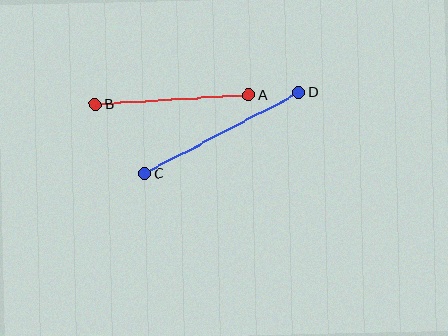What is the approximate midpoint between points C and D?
The midpoint is at approximately (222, 133) pixels.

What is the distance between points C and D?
The distance is approximately 174 pixels.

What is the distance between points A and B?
The distance is approximately 154 pixels.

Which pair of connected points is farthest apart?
Points C and D are farthest apart.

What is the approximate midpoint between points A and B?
The midpoint is at approximately (172, 100) pixels.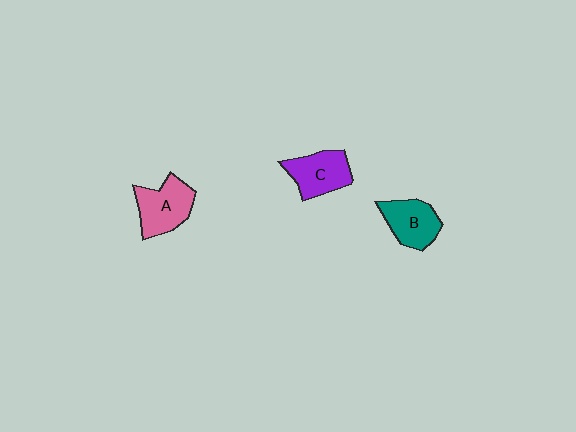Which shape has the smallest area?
Shape B (teal).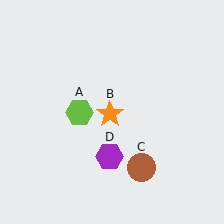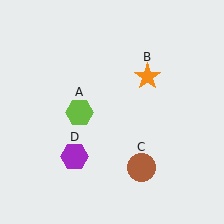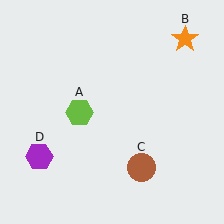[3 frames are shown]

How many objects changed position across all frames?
2 objects changed position: orange star (object B), purple hexagon (object D).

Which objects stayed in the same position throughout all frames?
Lime hexagon (object A) and brown circle (object C) remained stationary.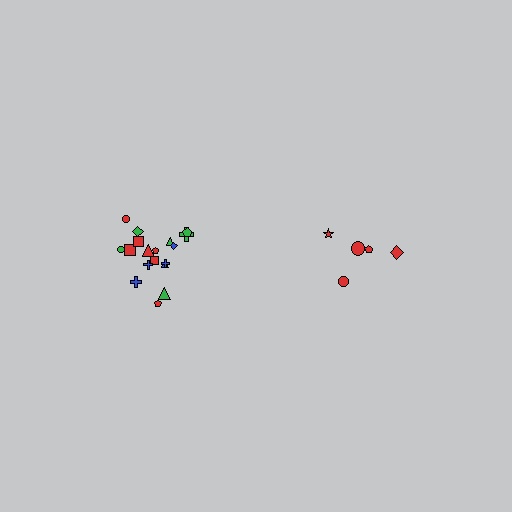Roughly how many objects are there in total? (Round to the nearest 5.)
Roughly 25 objects in total.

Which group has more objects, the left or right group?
The left group.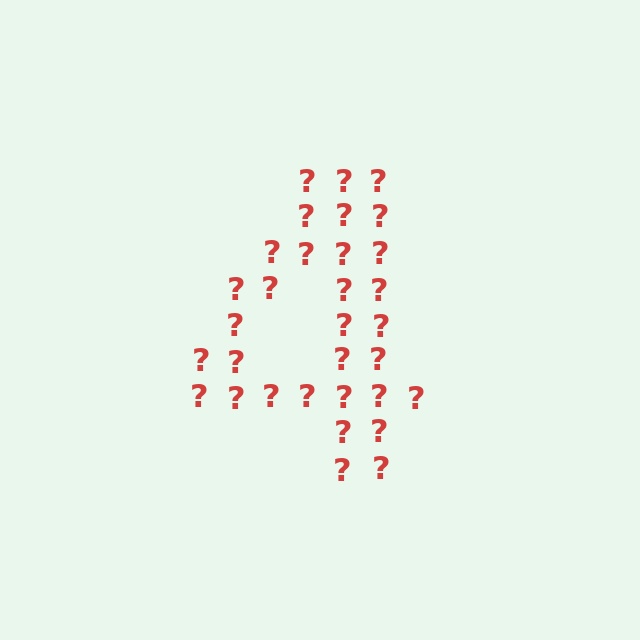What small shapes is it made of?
It is made of small question marks.